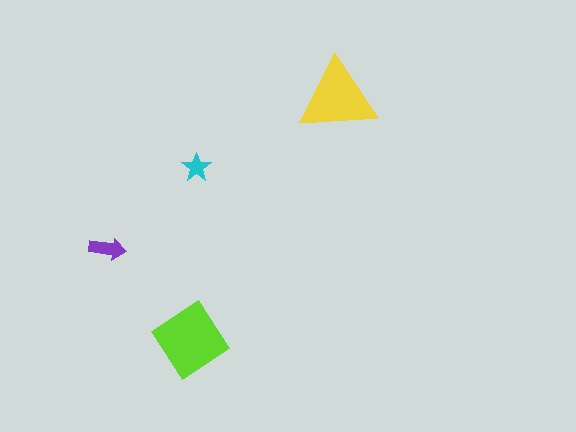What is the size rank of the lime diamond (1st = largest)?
1st.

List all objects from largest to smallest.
The lime diamond, the yellow triangle, the purple arrow, the cyan star.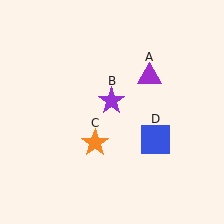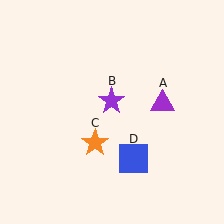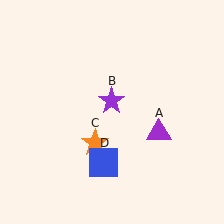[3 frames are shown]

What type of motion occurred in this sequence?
The purple triangle (object A), blue square (object D) rotated clockwise around the center of the scene.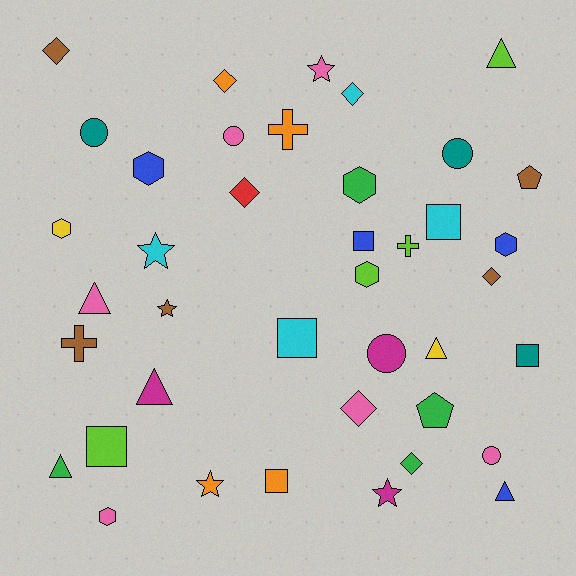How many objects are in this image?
There are 40 objects.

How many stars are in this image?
There are 5 stars.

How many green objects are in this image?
There are 4 green objects.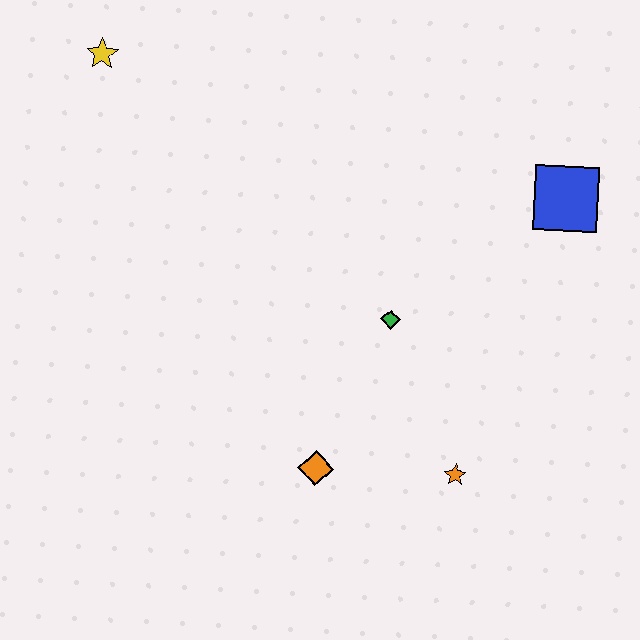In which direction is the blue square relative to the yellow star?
The blue square is to the right of the yellow star.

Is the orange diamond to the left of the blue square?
Yes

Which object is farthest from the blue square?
The yellow star is farthest from the blue square.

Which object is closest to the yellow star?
The green diamond is closest to the yellow star.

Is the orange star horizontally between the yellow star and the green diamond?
No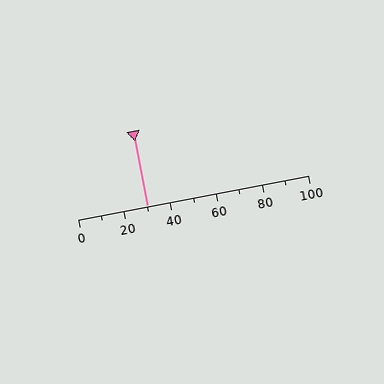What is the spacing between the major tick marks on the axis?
The major ticks are spaced 20 apart.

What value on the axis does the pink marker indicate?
The marker indicates approximately 30.